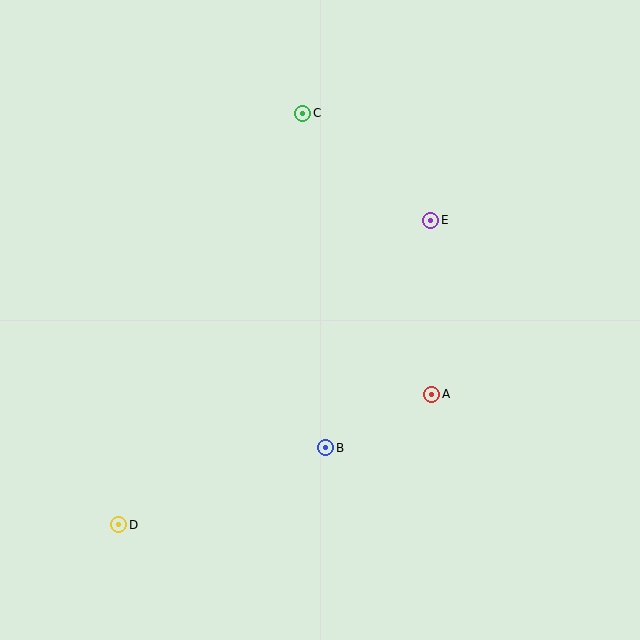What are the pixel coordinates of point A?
Point A is at (432, 394).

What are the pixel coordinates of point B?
Point B is at (326, 448).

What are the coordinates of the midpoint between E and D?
The midpoint between E and D is at (275, 373).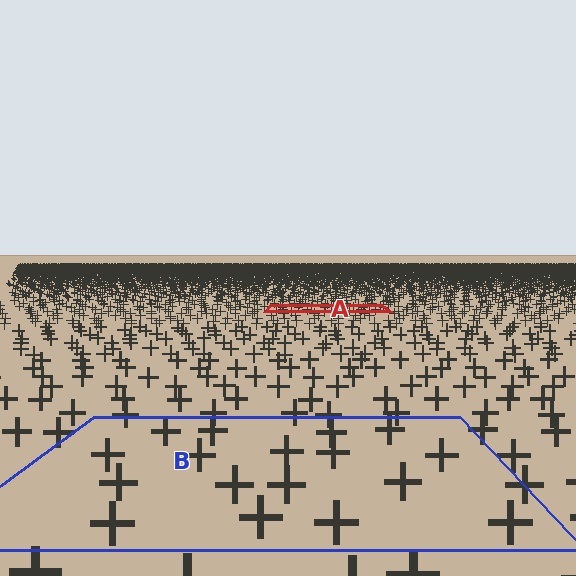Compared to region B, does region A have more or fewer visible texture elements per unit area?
Region A has more texture elements per unit area — they are packed more densely because it is farther away.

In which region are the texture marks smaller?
The texture marks are smaller in region A, because it is farther away.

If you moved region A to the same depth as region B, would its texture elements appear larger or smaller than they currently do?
They would appear larger. At a closer depth, the same texture elements are projected at a bigger on-screen size.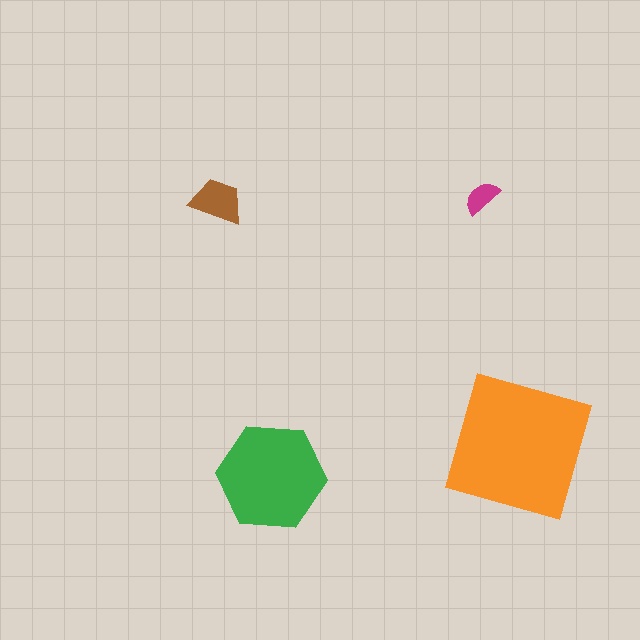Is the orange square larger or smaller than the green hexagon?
Larger.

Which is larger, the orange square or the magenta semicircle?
The orange square.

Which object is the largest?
The orange square.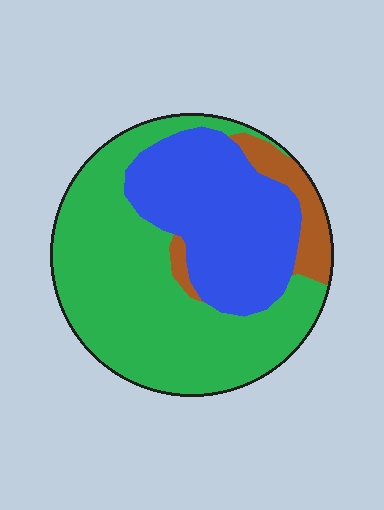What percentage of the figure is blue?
Blue covers roughly 35% of the figure.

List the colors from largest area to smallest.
From largest to smallest: green, blue, brown.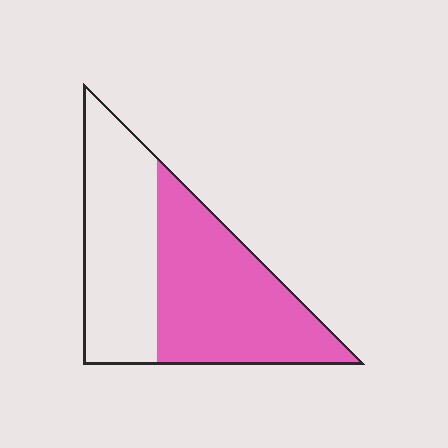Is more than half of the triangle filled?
Yes.